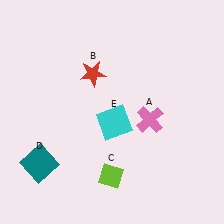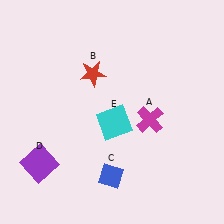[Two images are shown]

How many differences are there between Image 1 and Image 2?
There are 3 differences between the two images.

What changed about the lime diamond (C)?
In Image 1, C is lime. In Image 2, it changed to blue.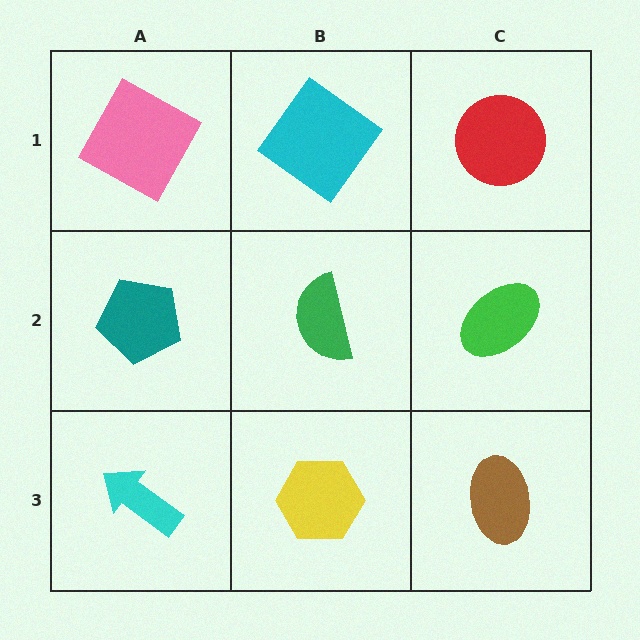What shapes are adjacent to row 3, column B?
A green semicircle (row 2, column B), a cyan arrow (row 3, column A), a brown ellipse (row 3, column C).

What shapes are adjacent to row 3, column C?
A green ellipse (row 2, column C), a yellow hexagon (row 3, column B).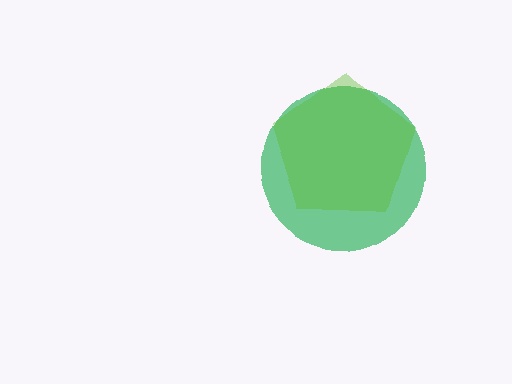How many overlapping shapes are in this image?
There are 2 overlapping shapes in the image.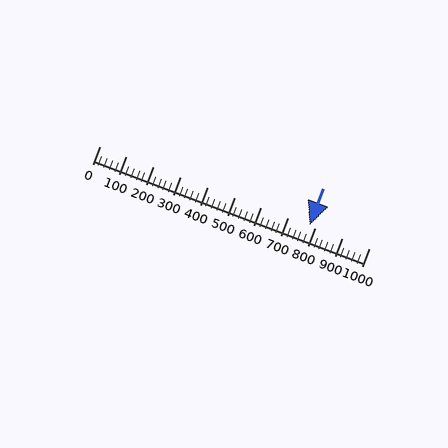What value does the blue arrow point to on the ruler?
The blue arrow points to approximately 780.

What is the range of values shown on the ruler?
The ruler shows values from 0 to 1000.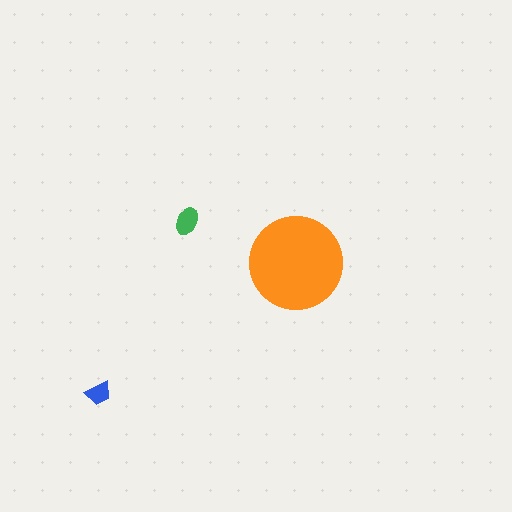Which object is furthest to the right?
The orange circle is rightmost.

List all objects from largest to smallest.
The orange circle, the green ellipse, the blue trapezoid.